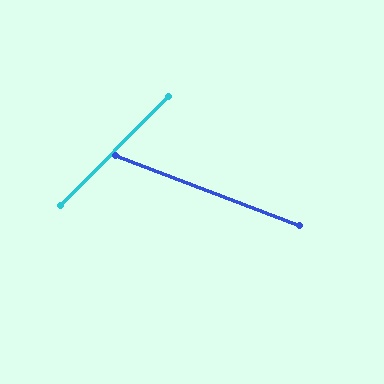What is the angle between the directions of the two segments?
Approximately 66 degrees.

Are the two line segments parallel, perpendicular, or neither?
Neither parallel nor perpendicular — they differ by about 66°.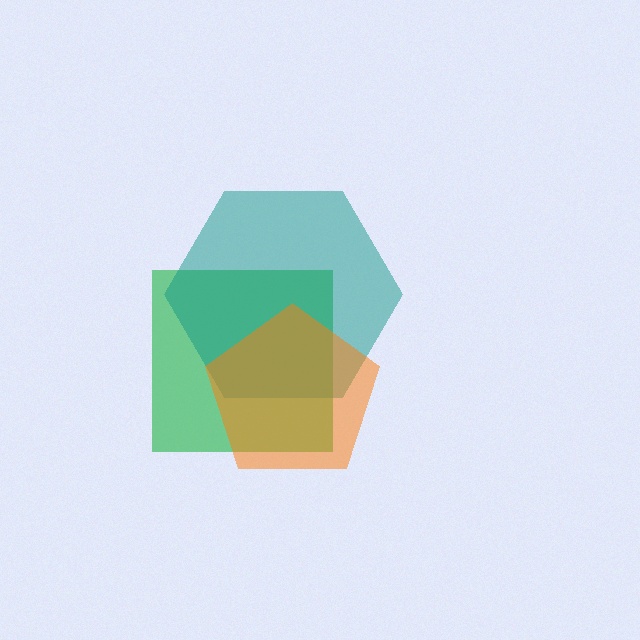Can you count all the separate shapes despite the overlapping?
Yes, there are 3 separate shapes.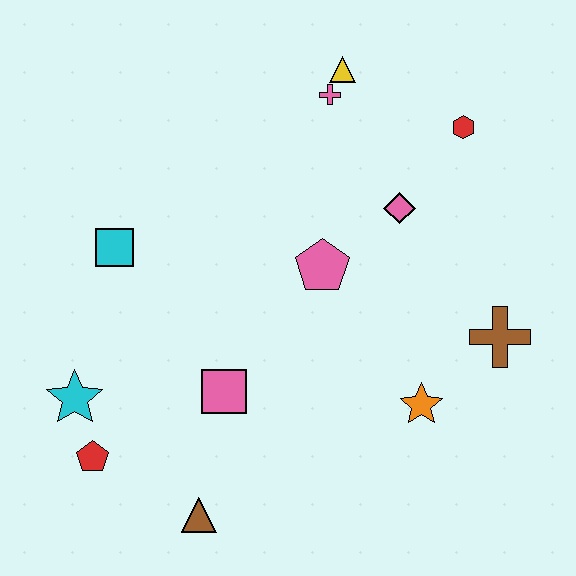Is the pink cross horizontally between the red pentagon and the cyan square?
No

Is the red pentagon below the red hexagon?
Yes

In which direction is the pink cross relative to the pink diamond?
The pink cross is above the pink diamond.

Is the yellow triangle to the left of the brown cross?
Yes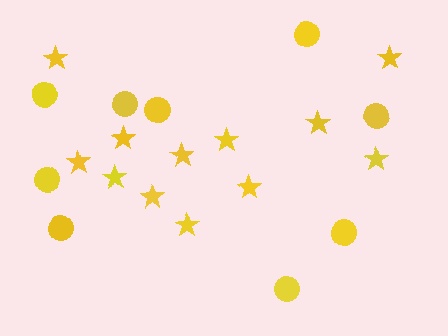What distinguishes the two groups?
There are 2 groups: one group of stars (12) and one group of circles (9).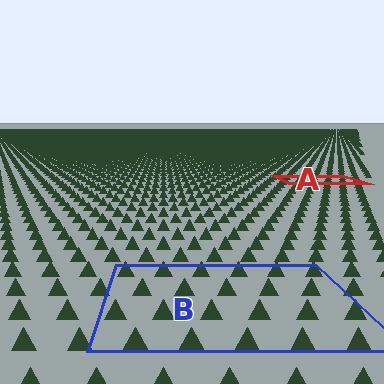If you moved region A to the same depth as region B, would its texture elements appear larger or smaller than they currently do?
They would appear larger. At a closer depth, the same texture elements are projected at a bigger on-screen size.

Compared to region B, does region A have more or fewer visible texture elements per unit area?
Region A has more texture elements per unit area — they are packed more densely because it is farther away.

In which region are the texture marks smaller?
The texture marks are smaller in region A, because it is farther away.